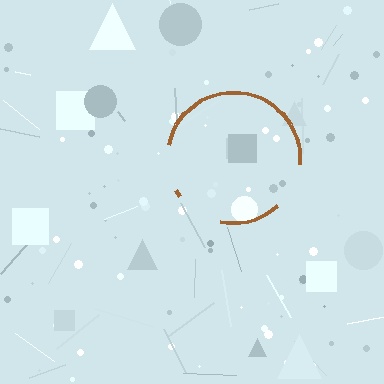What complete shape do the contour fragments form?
The contour fragments form a circle.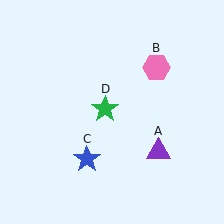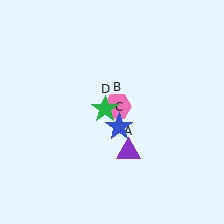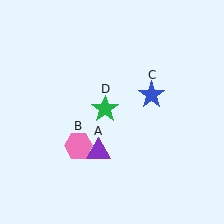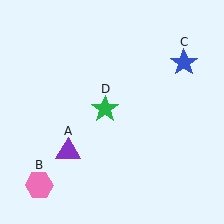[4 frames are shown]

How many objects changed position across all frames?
3 objects changed position: purple triangle (object A), pink hexagon (object B), blue star (object C).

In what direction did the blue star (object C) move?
The blue star (object C) moved up and to the right.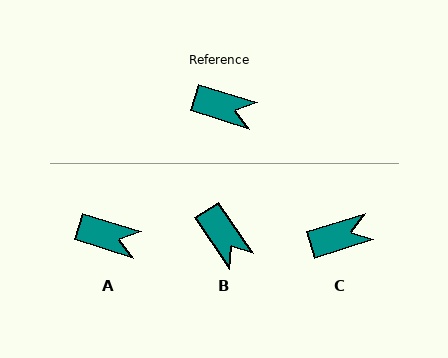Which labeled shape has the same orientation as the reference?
A.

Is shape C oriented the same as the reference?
No, it is off by about 35 degrees.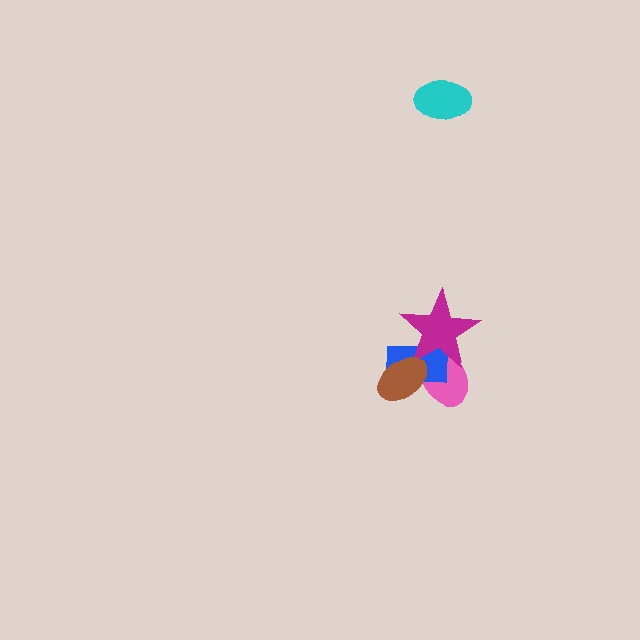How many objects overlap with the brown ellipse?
3 objects overlap with the brown ellipse.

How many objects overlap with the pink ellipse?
3 objects overlap with the pink ellipse.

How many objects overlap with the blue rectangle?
3 objects overlap with the blue rectangle.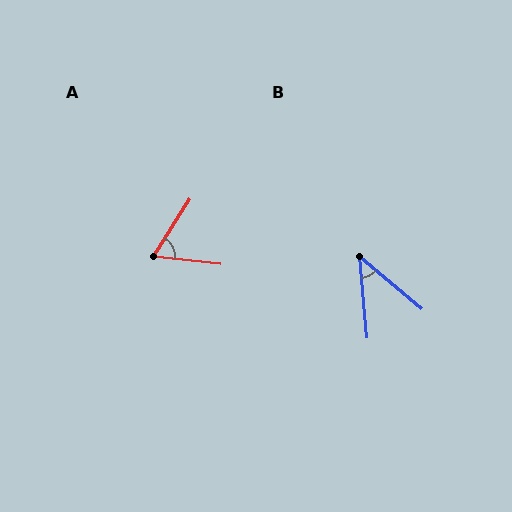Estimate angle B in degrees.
Approximately 44 degrees.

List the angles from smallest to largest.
B (44°), A (64°).